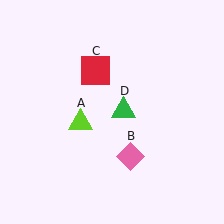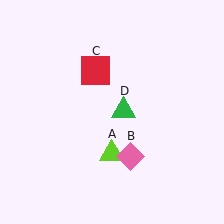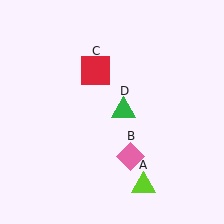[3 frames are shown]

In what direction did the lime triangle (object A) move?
The lime triangle (object A) moved down and to the right.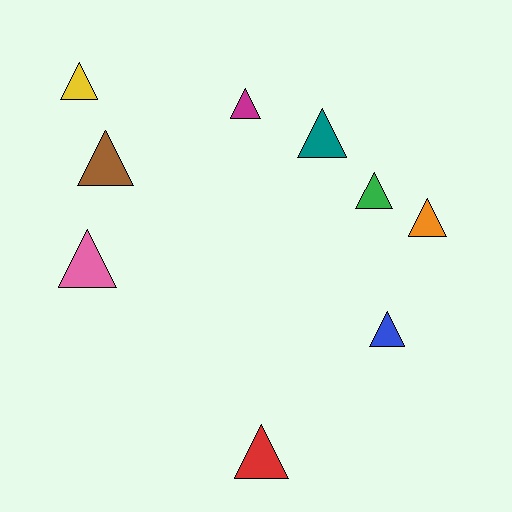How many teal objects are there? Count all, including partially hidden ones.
There is 1 teal object.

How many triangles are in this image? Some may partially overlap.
There are 9 triangles.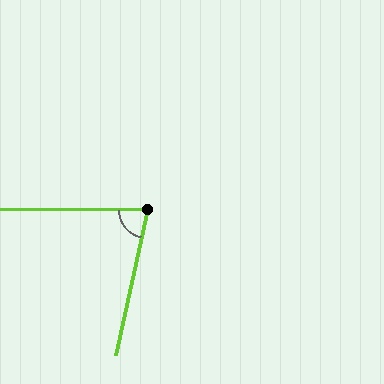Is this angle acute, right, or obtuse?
It is acute.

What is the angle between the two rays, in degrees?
Approximately 78 degrees.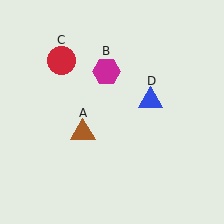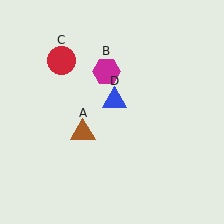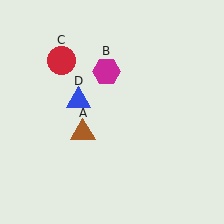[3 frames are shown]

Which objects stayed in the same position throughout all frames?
Brown triangle (object A) and magenta hexagon (object B) and red circle (object C) remained stationary.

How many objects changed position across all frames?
1 object changed position: blue triangle (object D).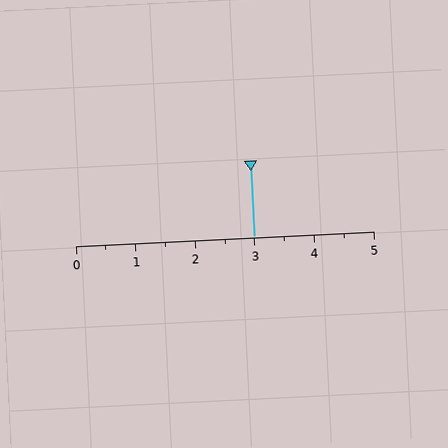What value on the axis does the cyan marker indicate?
The marker indicates approximately 3.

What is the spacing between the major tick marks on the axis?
The major ticks are spaced 1 apart.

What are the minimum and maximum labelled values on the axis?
The axis runs from 0 to 5.